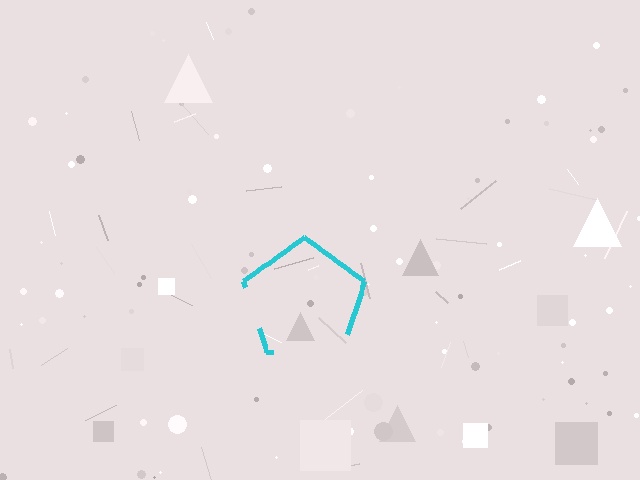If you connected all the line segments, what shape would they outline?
They would outline a pentagon.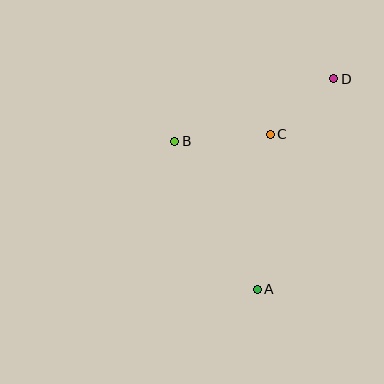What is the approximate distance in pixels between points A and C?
The distance between A and C is approximately 156 pixels.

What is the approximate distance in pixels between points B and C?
The distance between B and C is approximately 96 pixels.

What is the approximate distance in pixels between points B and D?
The distance between B and D is approximately 171 pixels.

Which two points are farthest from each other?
Points A and D are farthest from each other.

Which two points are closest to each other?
Points C and D are closest to each other.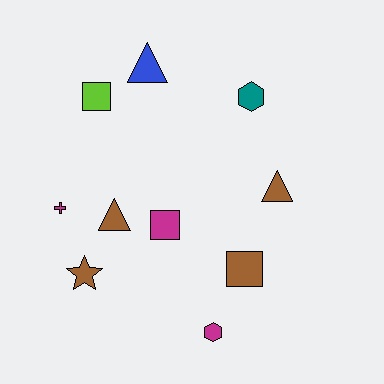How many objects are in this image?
There are 10 objects.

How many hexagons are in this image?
There are 2 hexagons.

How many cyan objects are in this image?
There are no cyan objects.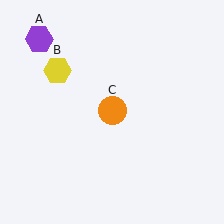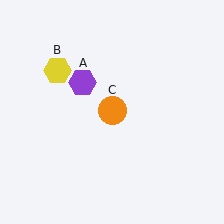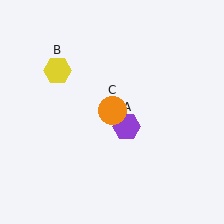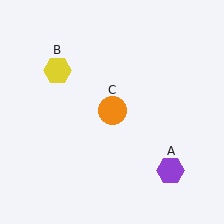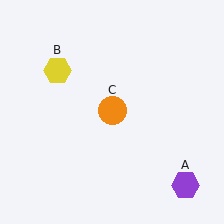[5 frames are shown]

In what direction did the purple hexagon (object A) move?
The purple hexagon (object A) moved down and to the right.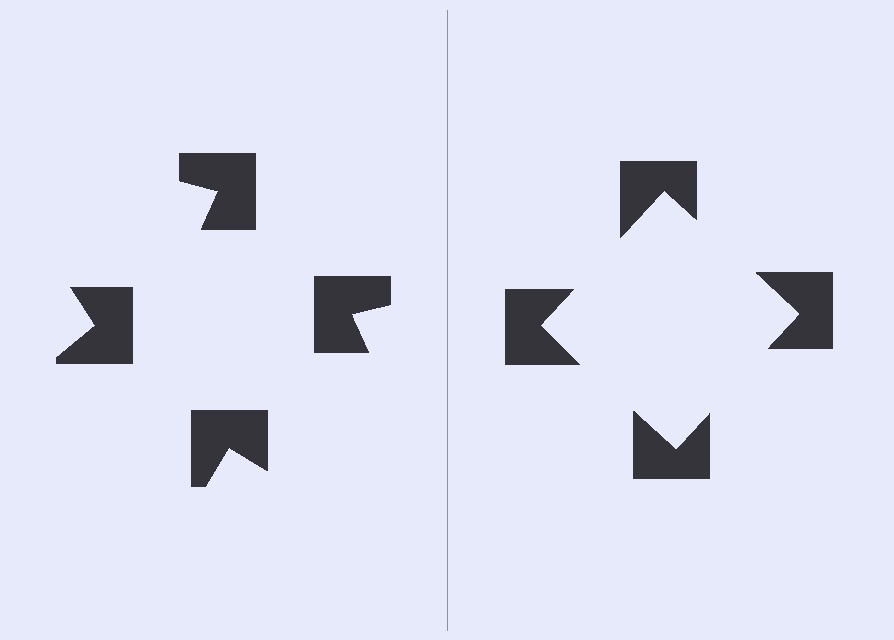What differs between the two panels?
The notched squares are positioned identically on both sides; only the wedge orientations differ. On the right they align to a square; on the left they are misaligned.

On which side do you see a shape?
An illusory square appears on the right side. On the left side the wedge cuts are rotated, so no coherent shape forms.